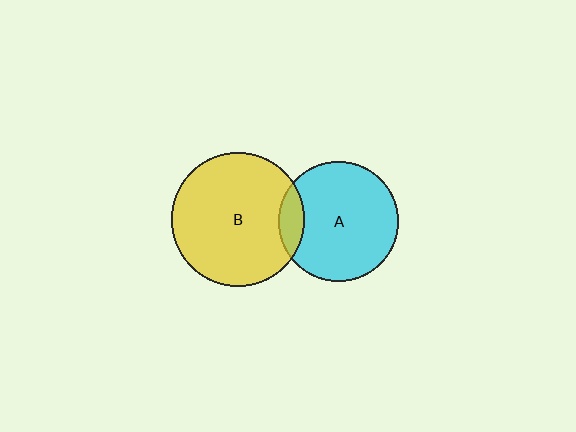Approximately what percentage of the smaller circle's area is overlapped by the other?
Approximately 10%.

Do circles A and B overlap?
Yes.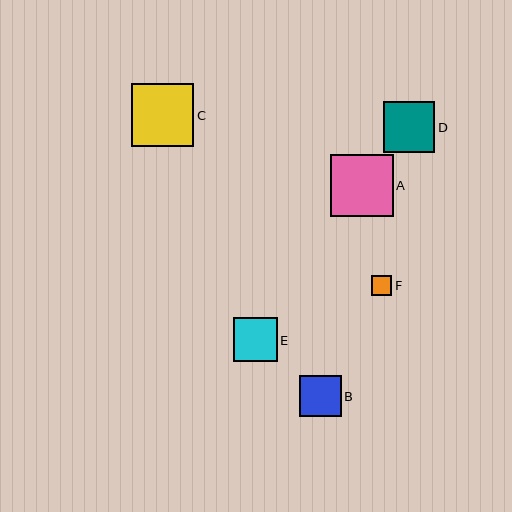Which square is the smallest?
Square F is the smallest with a size of approximately 20 pixels.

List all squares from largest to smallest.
From largest to smallest: C, A, D, E, B, F.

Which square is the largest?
Square C is the largest with a size of approximately 63 pixels.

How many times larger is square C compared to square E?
Square C is approximately 1.4 times the size of square E.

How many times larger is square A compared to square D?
Square A is approximately 1.2 times the size of square D.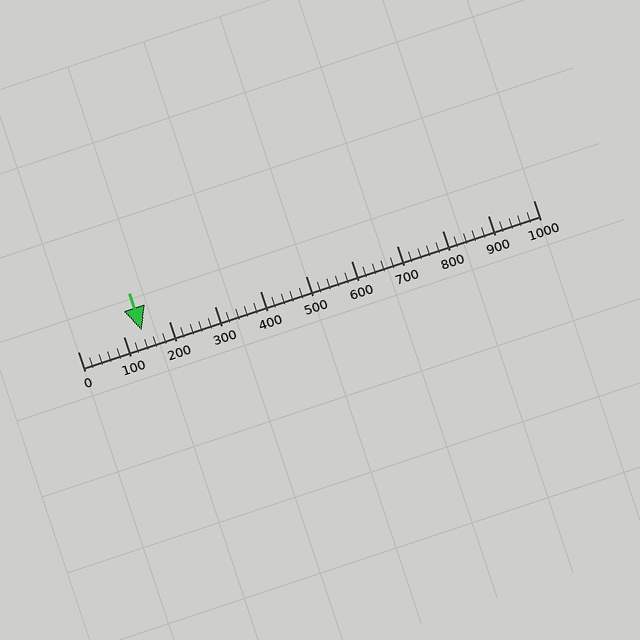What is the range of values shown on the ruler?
The ruler shows values from 0 to 1000.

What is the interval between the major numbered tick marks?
The major tick marks are spaced 100 units apart.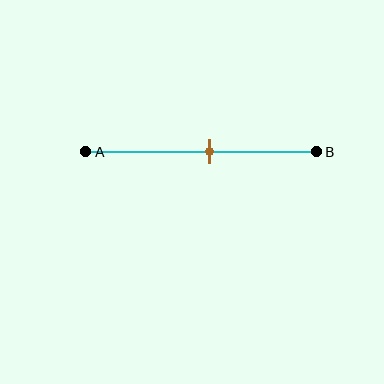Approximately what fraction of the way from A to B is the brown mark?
The brown mark is approximately 55% of the way from A to B.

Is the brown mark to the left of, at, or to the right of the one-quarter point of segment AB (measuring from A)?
The brown mark is to the right of the one-quarter point of segment AB.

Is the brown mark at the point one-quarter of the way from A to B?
No, the mark is at about 55% from A, not at the 25% one-quarter point.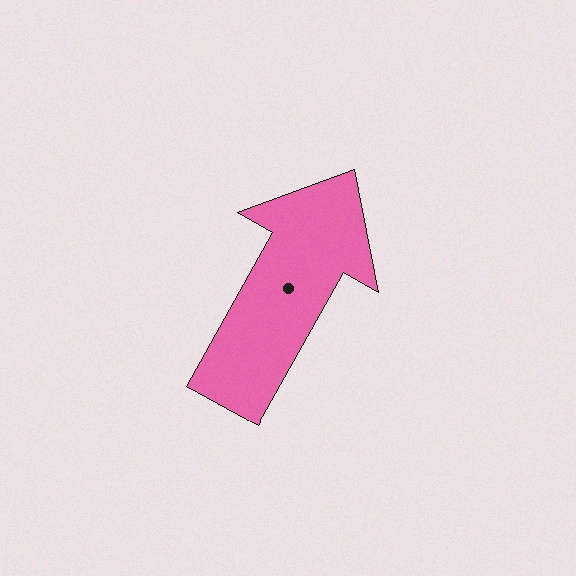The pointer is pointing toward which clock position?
Roughly 1 o'clock.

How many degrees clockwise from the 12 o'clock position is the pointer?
Approximately 29 degrees.